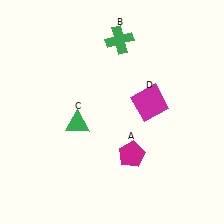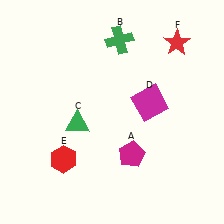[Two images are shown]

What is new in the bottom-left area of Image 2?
A red hexagon (E) was added in the bottom-left area of Image 2.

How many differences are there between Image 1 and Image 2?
There are 2 differences between the two images.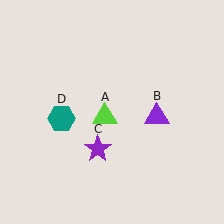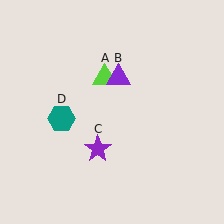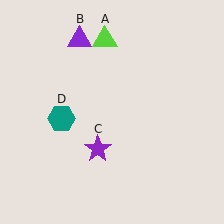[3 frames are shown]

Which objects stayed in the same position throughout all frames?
Purple star (object C) and teal hexagon (object D) remained stationary.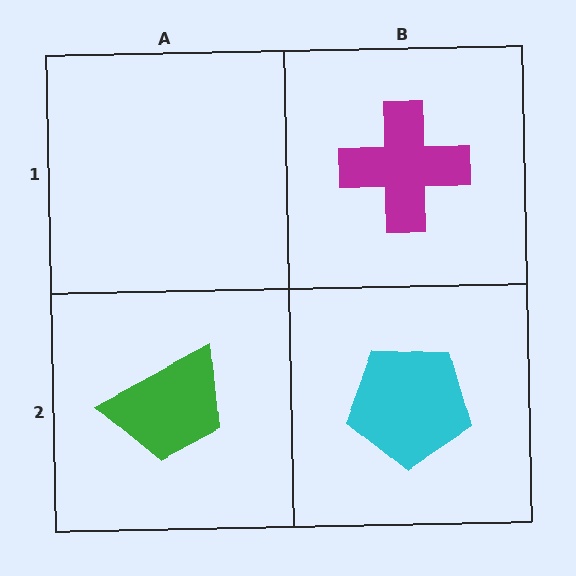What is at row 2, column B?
A cyan pentagon.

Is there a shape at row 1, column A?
No, that cell is empty.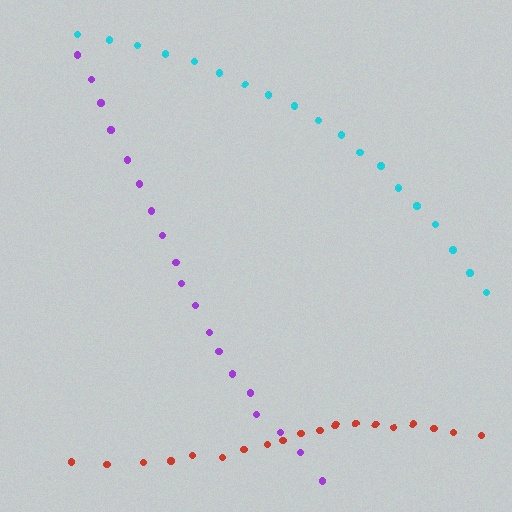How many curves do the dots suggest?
There are 3 distinct paths.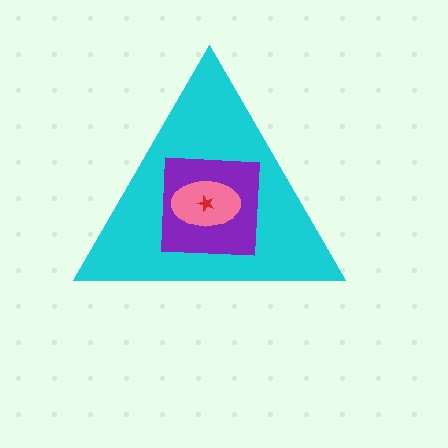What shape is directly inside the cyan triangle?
The purple square.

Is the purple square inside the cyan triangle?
Yes.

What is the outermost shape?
The cyan triangle.